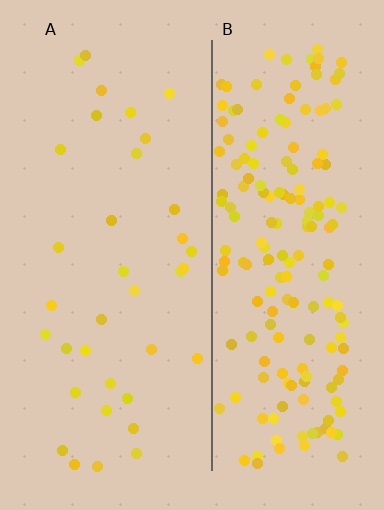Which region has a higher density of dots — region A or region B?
B (the right).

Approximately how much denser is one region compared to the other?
Approximately 5.1× — region B over region A.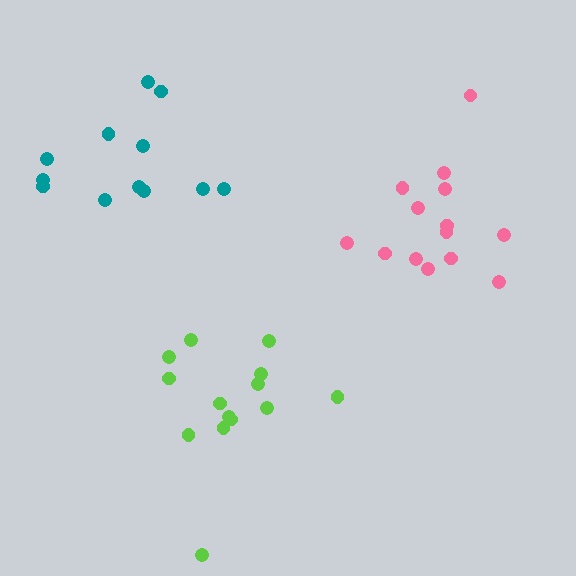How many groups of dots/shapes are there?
There are 3 groups.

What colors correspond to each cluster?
The clusters are colored: teal, pink, lime.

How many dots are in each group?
Group 1: 12 dots, Group 2: 14 dots, Group 3: 14 dots (40 total).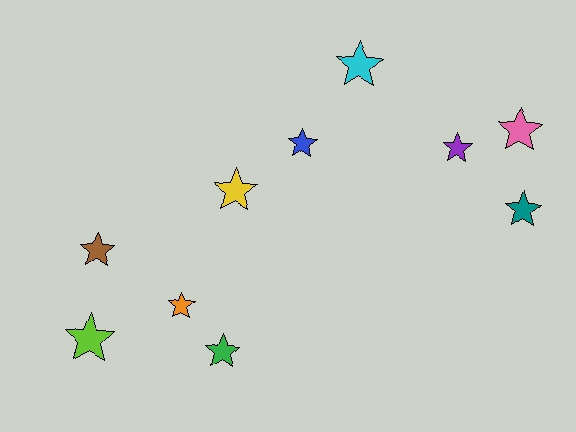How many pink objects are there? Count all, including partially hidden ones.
There is 1 pink object.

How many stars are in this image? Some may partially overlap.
There are 10 stars.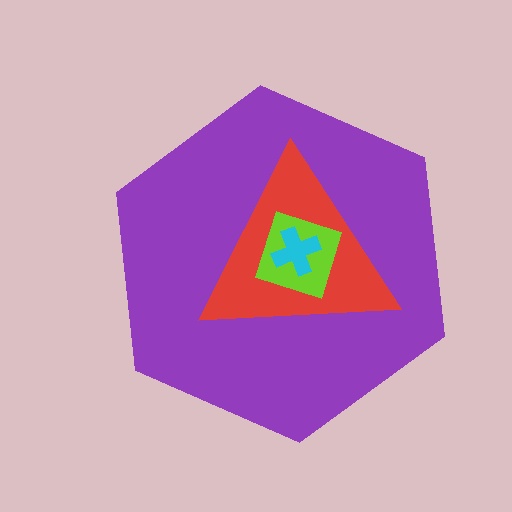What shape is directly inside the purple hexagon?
The red triangle.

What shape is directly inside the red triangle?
The lime diamond.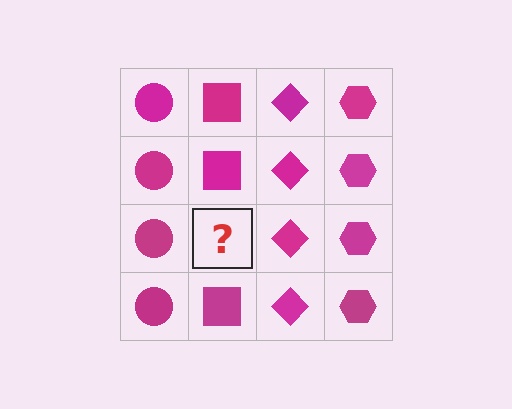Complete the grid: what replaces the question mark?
The question mark should be replaced with a magenta square.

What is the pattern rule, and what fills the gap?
The rule is that each column has a consistent shape. The gap should be filled with a magenta square.